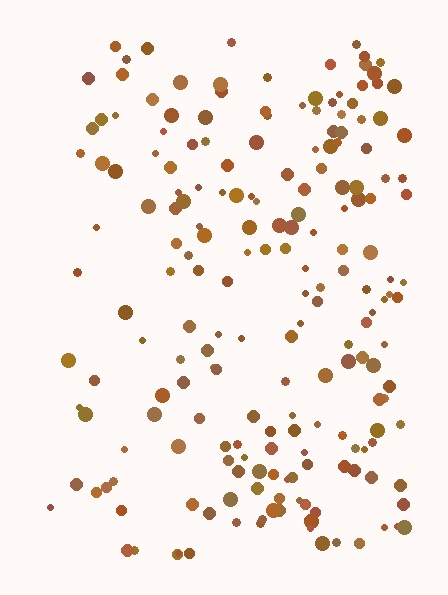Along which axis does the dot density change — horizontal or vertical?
Horizontal.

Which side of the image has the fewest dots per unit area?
The left.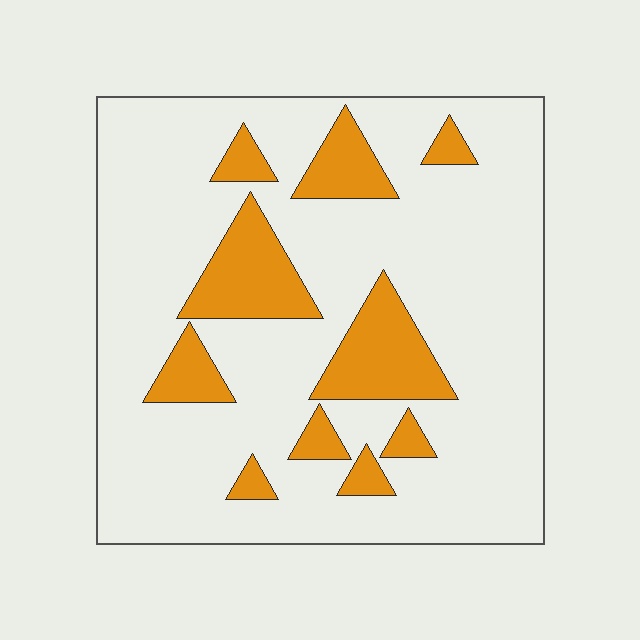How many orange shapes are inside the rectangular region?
10.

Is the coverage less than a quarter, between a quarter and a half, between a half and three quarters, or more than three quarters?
Less than a quarter.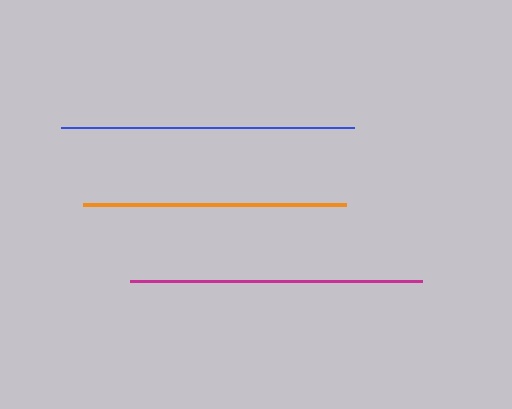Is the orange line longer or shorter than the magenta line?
The magenta line is longer than the orange line.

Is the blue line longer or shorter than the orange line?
The blue line is longer than the orange line.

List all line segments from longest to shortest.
From longest to shortest: blue, magenta, orange.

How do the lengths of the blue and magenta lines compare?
The blue and magenta lines are approximately the same length.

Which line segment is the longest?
The blue line is the longest at approximately 294 pixels.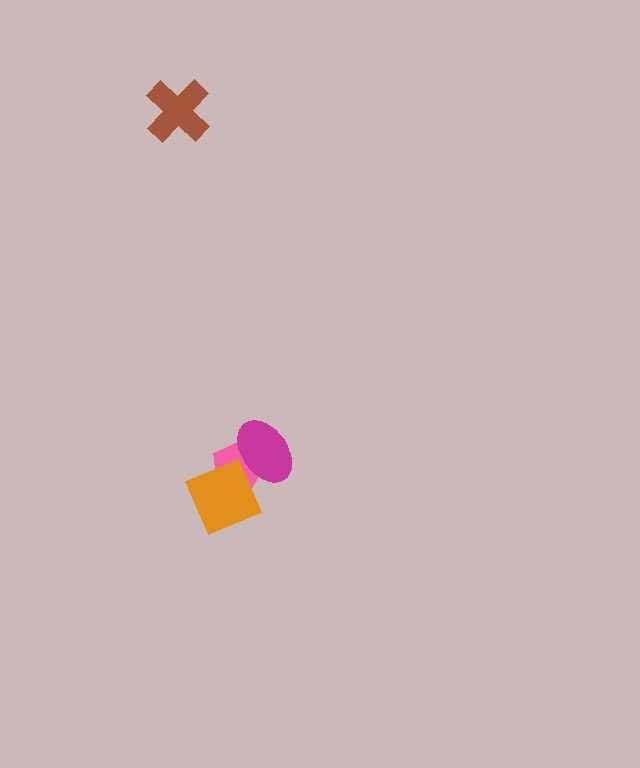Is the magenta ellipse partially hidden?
Yes, it is partially covered by another shape.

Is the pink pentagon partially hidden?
Yes, it is partially covered by another shape.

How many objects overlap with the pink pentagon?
2 objects overlap with the pink pentagon.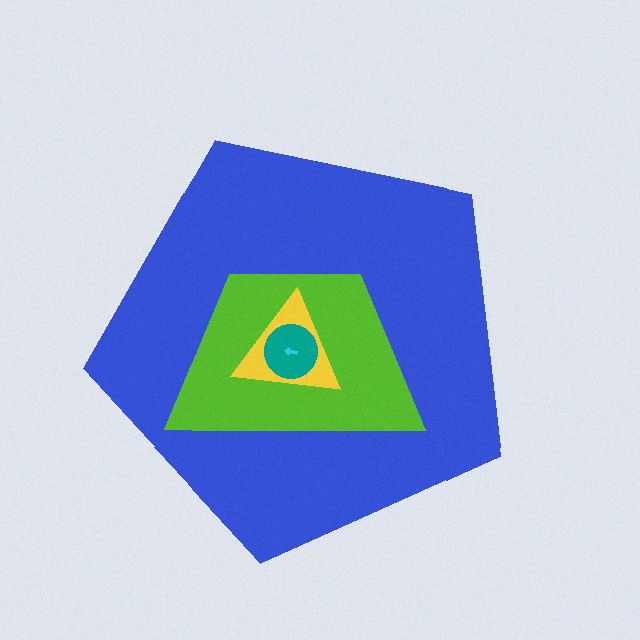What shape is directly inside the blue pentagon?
The lime trapezoid.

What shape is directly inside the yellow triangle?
The teal circle.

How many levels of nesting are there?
5.